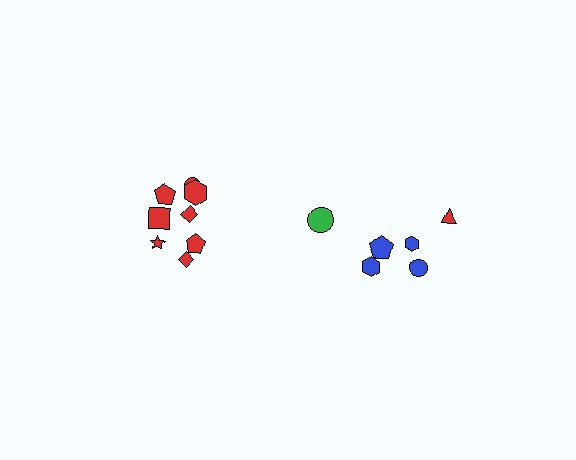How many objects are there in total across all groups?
There are 14 objects.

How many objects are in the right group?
There are 6 objects.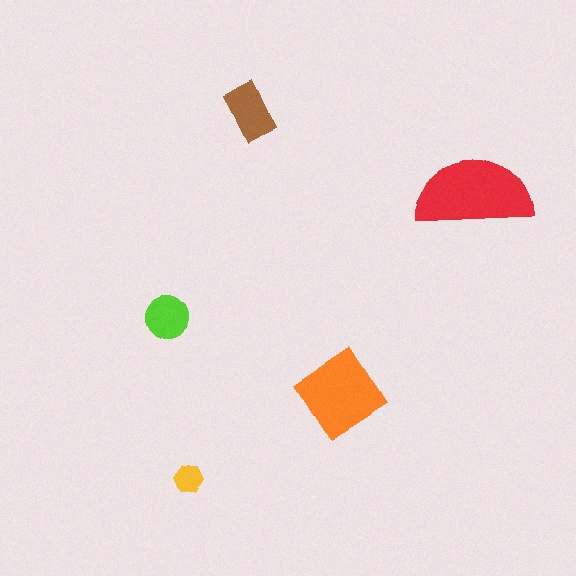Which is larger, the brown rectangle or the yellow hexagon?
The brown rectangle.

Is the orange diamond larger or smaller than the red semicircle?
Smaller.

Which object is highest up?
The brown rectangle is topmost.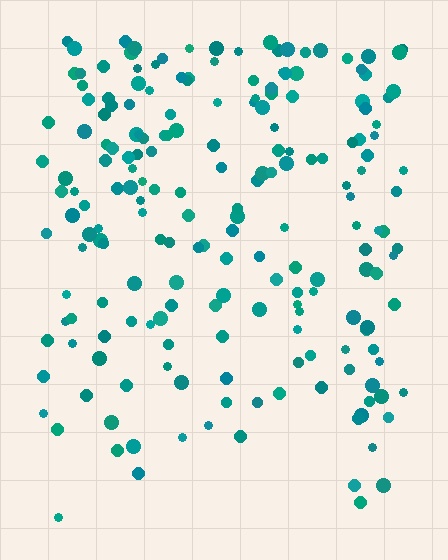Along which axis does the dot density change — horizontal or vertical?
Vertical.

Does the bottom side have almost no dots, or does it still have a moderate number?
Still a moderate number, just noticeably fewer than the top.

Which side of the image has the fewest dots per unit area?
The bottom.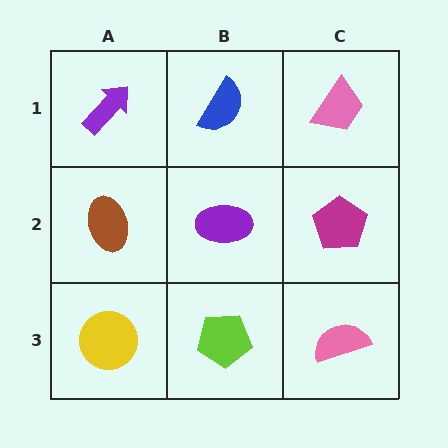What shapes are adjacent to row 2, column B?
A blue semicircle (row 1, column B), a lime pentagon (row 3, column B), a brown ellipse (row 2, column A), a magenta pentagon (row 2, column C).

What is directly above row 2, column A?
A purple arrow.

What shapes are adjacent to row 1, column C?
A magenta pentagon (row 2, column C), a blue semicircle (row 1, column B).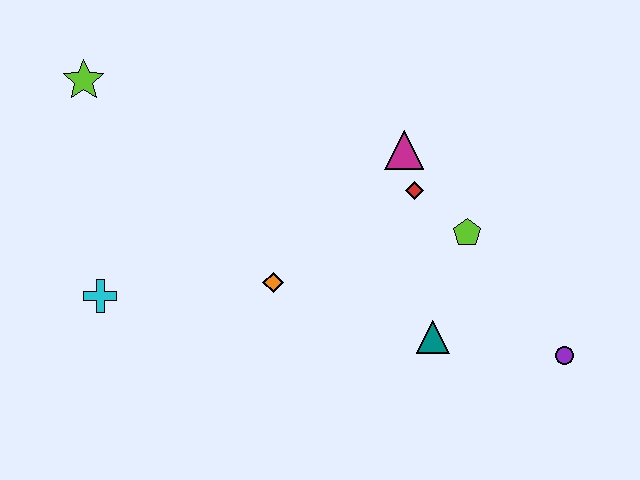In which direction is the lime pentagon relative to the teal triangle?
The lime pentagon is above the teal triangle.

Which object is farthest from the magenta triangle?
The cyan cross is farthest from the magenta triangle.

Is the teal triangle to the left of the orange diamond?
No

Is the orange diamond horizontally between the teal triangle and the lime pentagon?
No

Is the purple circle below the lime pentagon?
Yes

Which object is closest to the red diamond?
The magenta triangle is closest to the red diamond.